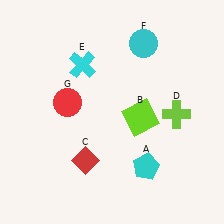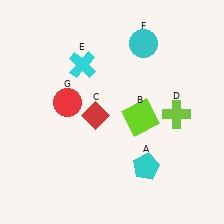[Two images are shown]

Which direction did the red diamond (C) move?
The red diamond (C) moved up.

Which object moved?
The red diamond (C) moved up.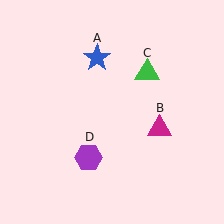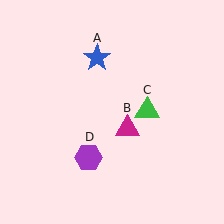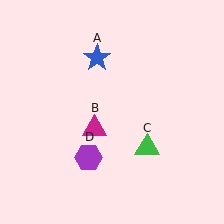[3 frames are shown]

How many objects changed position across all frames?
2 objects changed position: magenta triangle (object B), green triangle (object C).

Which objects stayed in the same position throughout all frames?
Blue star (object A) and purple hexagon (object D) remained stationary.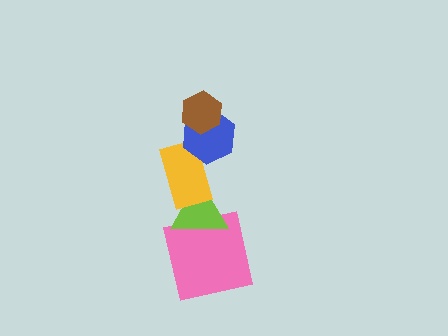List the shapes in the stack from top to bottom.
From top to bottom: the brown hexagon, the blue hexagon, the yellow rectangle, the lime triangle, the pink square.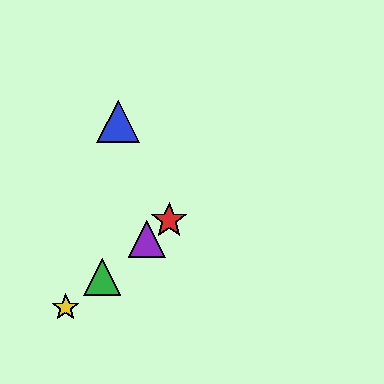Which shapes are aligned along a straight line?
The red star, the green triangle, the yellow star, the purple triangle are aligned along a straight line.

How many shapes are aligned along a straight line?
4 shapes (the red star, the green triangle, the yellow star, the purple triangle) are aligned along a straight line.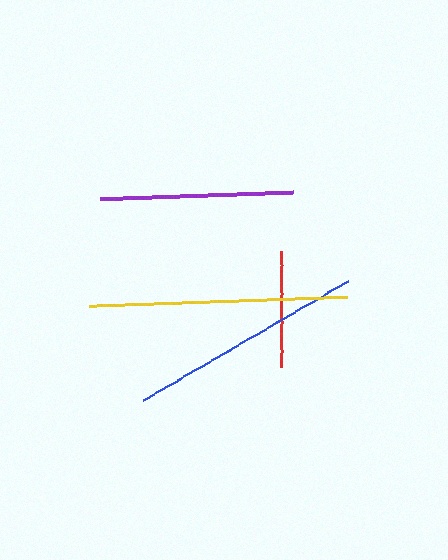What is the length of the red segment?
The red segment is approximately 116 pixels long.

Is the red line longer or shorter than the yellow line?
The yellow line is longer than the red line.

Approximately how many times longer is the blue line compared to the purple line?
The blue line is approximately 1.2 times the length of the purple line.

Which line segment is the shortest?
The red line is the shortest at approximately 116 pixels.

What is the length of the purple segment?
The purple segment is approximately 193 pixels long.